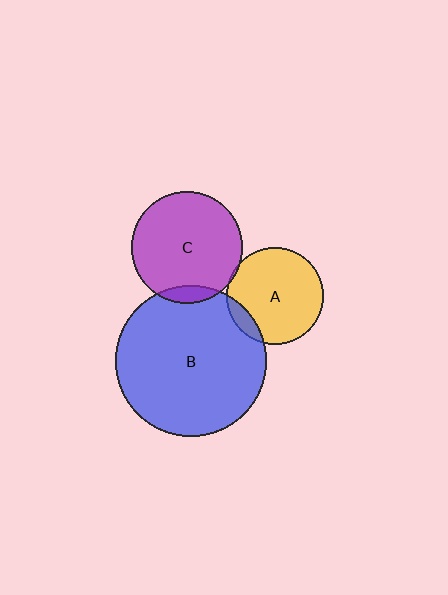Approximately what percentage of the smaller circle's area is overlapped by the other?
Approximately 5%.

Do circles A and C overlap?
Yes.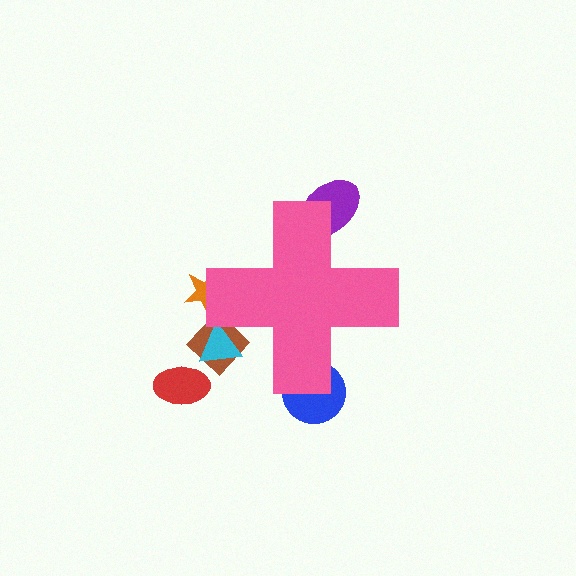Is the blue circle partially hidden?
Yes, the blue circle is partially hidden behind the pink cross.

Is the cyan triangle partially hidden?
Yes, the cyan triangle is partially hidden behind the pink cross.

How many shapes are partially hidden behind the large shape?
5 shapes are partially hidden.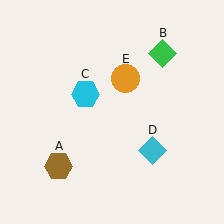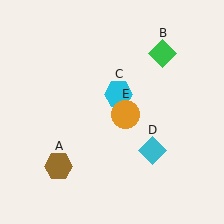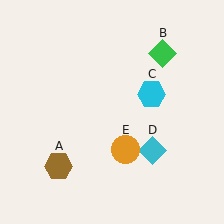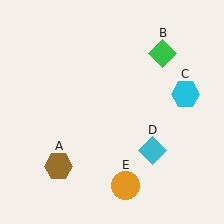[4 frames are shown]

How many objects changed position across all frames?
2 objects changed position: cyan hexagon (object C), orange circle (object E).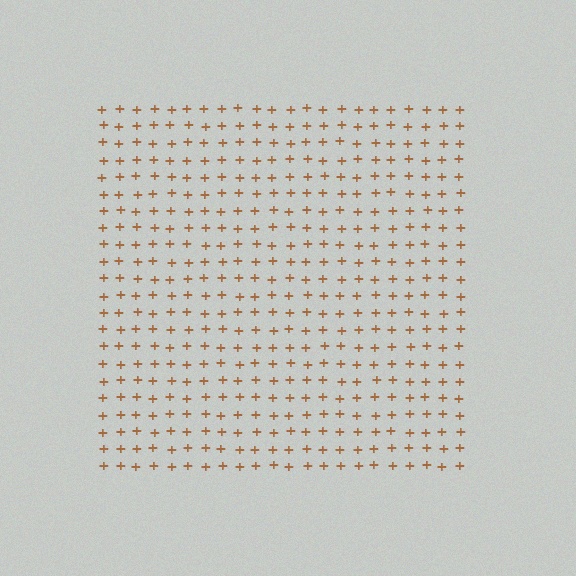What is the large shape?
The large shape is a square.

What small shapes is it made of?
It is made of small plus signs.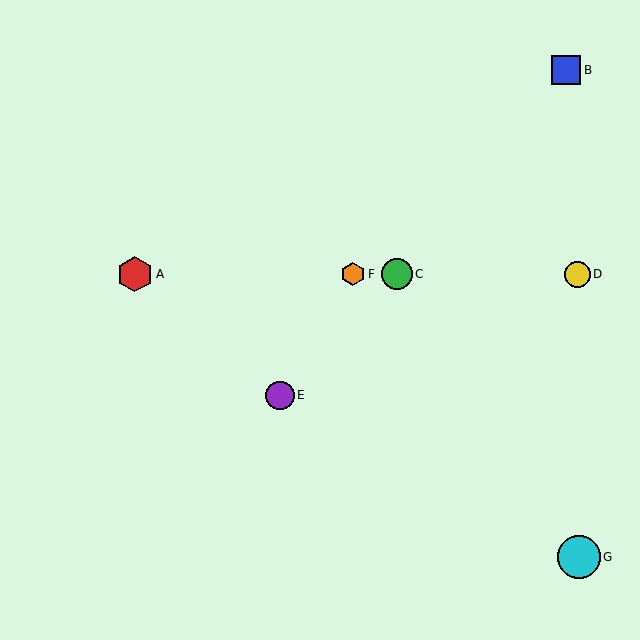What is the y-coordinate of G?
Object G is at y≈557.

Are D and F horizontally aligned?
Yes, both are at y≈274.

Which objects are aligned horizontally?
Objects A, C, D, F are aligned horizontally.